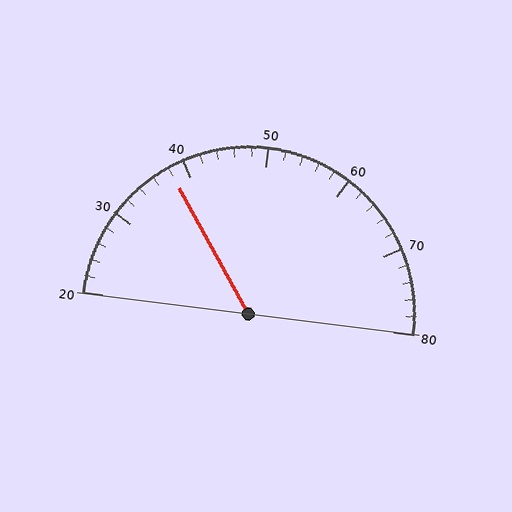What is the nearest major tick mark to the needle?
The nearest major tick mark is 40.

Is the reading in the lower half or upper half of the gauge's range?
The reading is in the lower half of the range (20 to 80).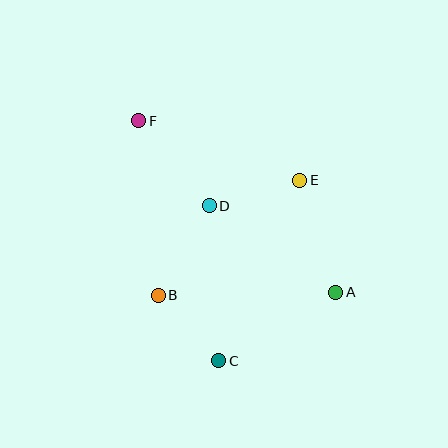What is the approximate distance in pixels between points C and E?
The distance between C and E is approximately 198 pixels.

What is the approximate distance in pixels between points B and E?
The distance between B and E is approximately 183 pixels.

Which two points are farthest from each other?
Points A and F are farthest from each other.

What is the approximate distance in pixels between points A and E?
The distance between A and E is approximately 118 pixels.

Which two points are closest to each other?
Points B and C are closest to each other.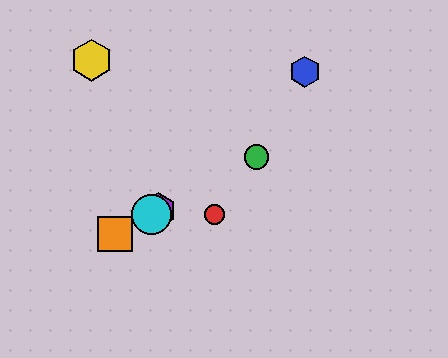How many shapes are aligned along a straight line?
4 shapes (the green circle, the purple hexagon, the orange square, the cyan circle) are aligned along a straight line.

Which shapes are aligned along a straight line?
The green circle, the purple hexagon, the orange square, the cyan circle are aligned along a straight line.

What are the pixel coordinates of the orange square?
The orange square is at (115, 234).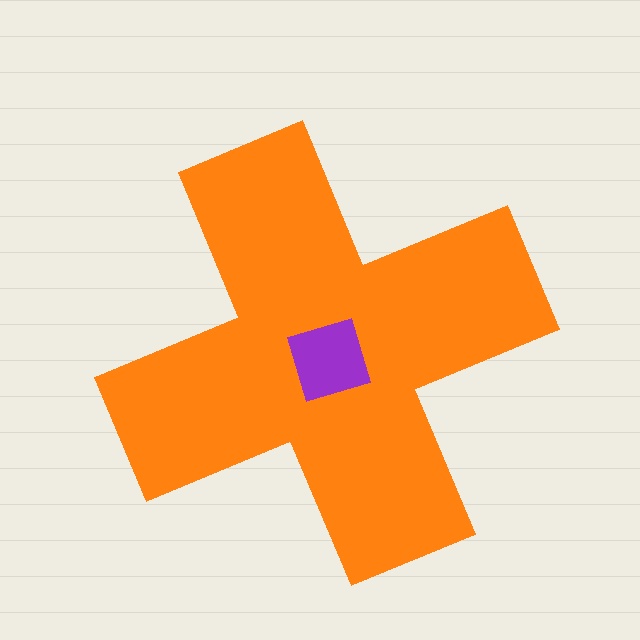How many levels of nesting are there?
2.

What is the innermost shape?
The purple square.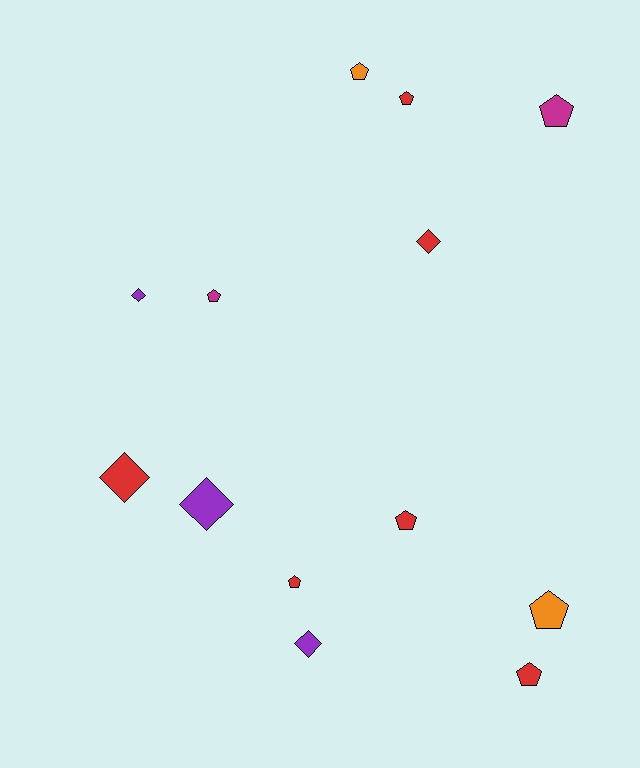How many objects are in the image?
There are 13 objects.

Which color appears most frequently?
Red, with 6 objects.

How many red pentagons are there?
There are 4 red pentagons.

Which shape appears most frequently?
Pentagon, with 8 objects.